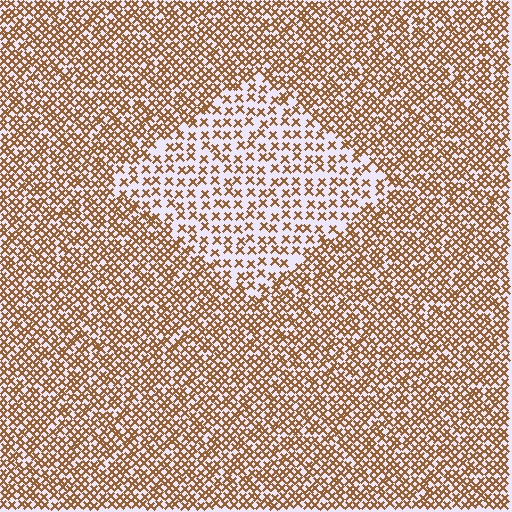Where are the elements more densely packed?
The elements are more densely packed outside the diamond boundary.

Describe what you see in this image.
The image contains small brown elements arranged at two different densities. A diamond-shaped region is visible where the elements are less densely packed than the surrounding area.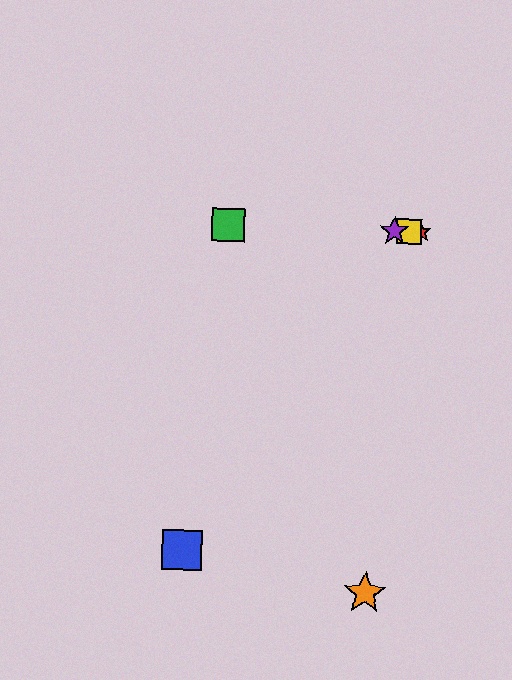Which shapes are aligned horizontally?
The red star, the green square, the yellow square, the purple star are aligned horizontally.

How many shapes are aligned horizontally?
4 shapes (the red star, the green square, the yellow square, the purple star) are aligned horizontally.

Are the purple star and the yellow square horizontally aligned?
Yes, both are at y≈231.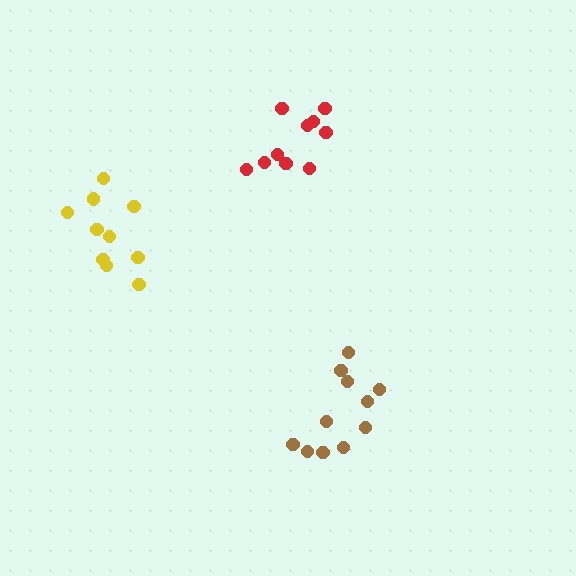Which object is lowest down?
The brown cluster is bottommost.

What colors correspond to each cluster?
The clusters are colored: brown, red, yellow.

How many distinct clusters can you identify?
There are 3 distinct clusters.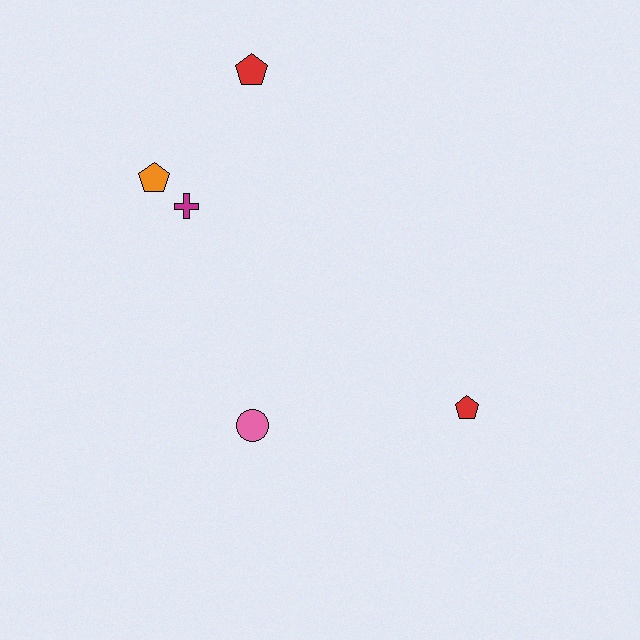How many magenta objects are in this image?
There is 1 magenta object.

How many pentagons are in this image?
There are 3 pentagons.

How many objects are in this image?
There are 5 objects.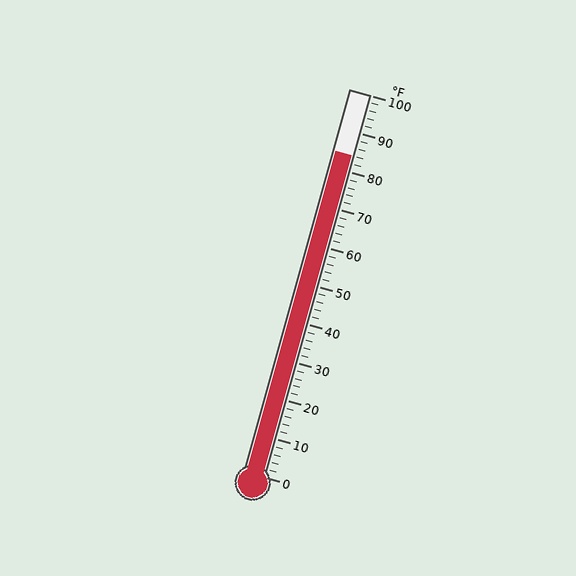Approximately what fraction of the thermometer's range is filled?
The thermometer is filled to approximately 85% of its range.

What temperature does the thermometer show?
The thermometer shows approximately 84°F.